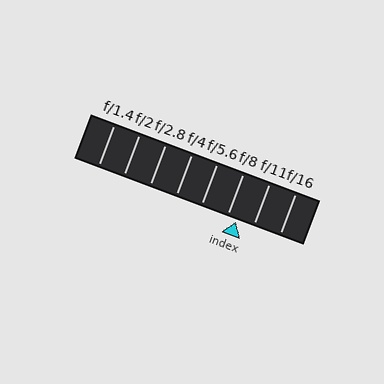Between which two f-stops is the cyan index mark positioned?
The index mark is between f/8 and f/11.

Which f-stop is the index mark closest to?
The index mark is closest to f/8.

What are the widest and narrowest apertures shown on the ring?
The widest aperture shown is f/1.4 and the narrowest is f/16.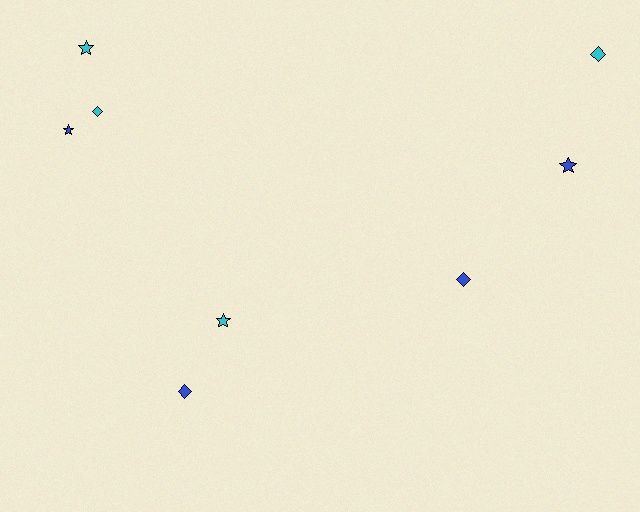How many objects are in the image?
There are 8 objects.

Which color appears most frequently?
Cyan, with 4 objects.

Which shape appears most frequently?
Star, with 4 objects.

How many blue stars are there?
There are 2 blue stars.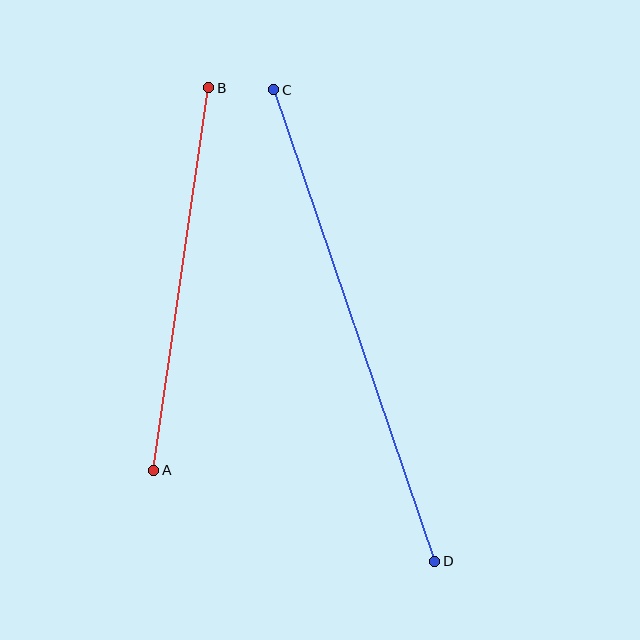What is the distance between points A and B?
The distance is approximately 387 pixels.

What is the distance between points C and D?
The distance is approximately 498 pixels.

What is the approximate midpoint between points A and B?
The midpoint is at approximately (181, 279) pixels.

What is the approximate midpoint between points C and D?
The midpoint is at approximately (354, 326) pixels.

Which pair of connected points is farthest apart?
Points C and D are farthest apart.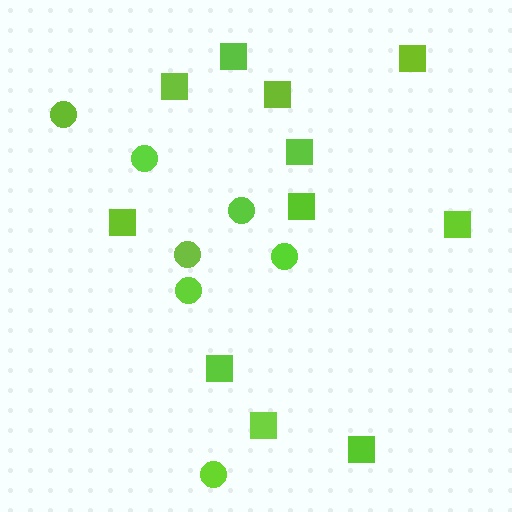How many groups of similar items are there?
There are 2 groups: one group of squares (11) and one group of circles (7).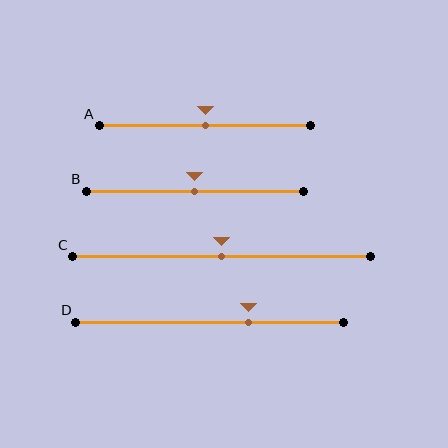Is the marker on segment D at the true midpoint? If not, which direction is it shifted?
No, the marker on segment D is shifted to the right by about 14% of the segment length.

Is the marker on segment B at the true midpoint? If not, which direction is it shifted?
Yes, the marker on segment B is at the true midpoint.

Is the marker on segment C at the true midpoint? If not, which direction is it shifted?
Yes, the marker on segment C is at the true midpoint.